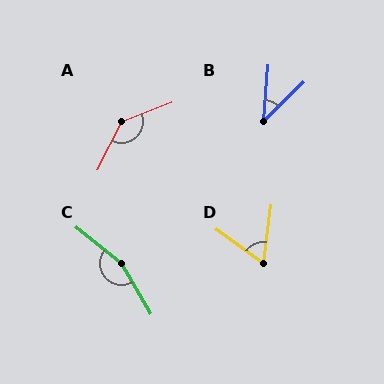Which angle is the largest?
C, at approximately 159 degrees.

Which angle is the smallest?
B, at approximately 42 degrees.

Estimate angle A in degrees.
Approximately 137 degrees.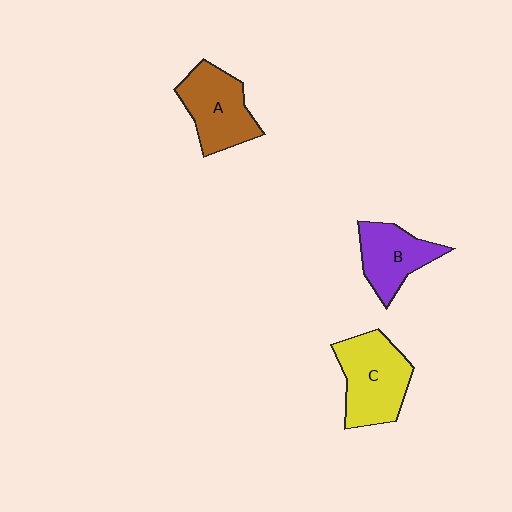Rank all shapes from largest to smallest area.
From largest to smallest: C (yellow), A (brown), B (purple).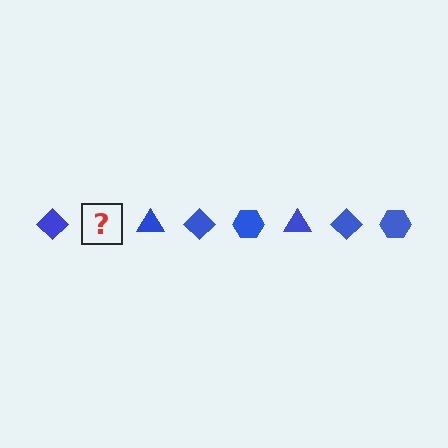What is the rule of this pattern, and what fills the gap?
The rule is that the pattern cycles through diamond, hexagon, triangle shapes in blue. The gap should be filled with a blue hexagon.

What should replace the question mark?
The question mark should be replaced with a blue hexagon.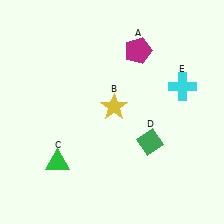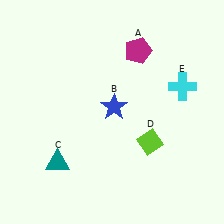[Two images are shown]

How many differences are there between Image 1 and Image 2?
There are 3 differences between the two images.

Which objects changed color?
B changed from yellow to blue. C changed from green to teal. D changed from green to lime.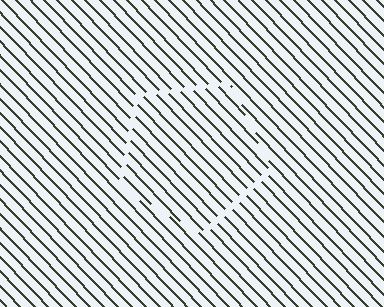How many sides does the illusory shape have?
5 sides — the line-ends trace a pentagon.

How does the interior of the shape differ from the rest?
The interior of the shape contains the same grating, shifted by half a period — the contour is defined by the phase discontinuity where line-ends from the inner and outer gratings abut.